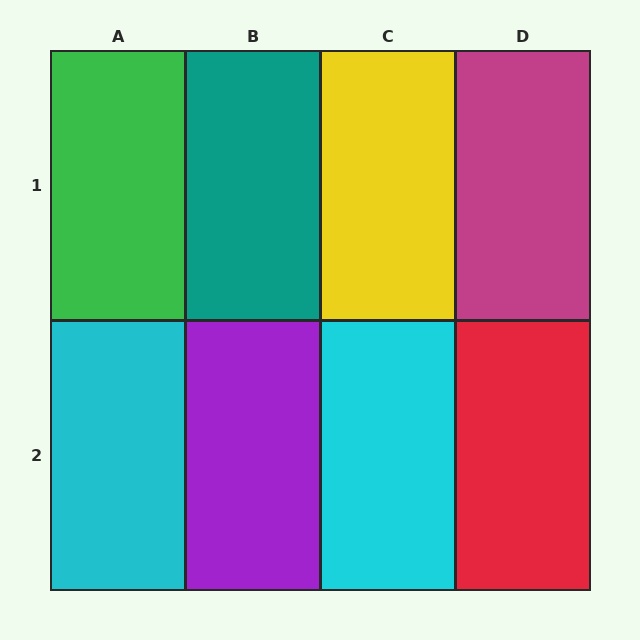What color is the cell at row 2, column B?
Purple.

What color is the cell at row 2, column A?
Cyan.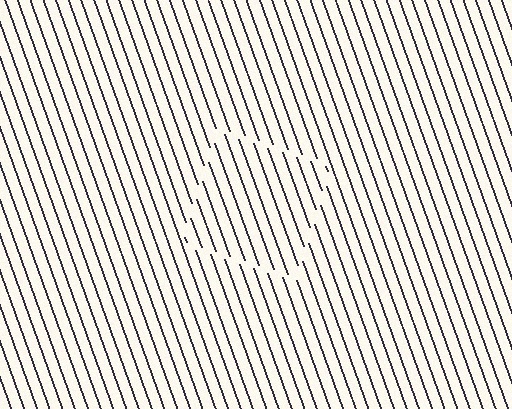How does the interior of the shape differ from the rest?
The interior of the shape contains the same grating, shifted by half a period — the contour is defined by the phase discontinuity where line-ends from the inner and outer gratings abut.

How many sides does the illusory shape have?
4 sides — the line-ends trace a square.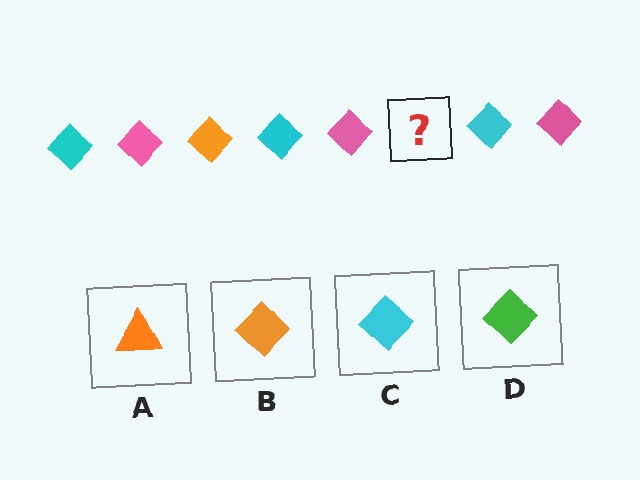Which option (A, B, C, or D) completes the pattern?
B.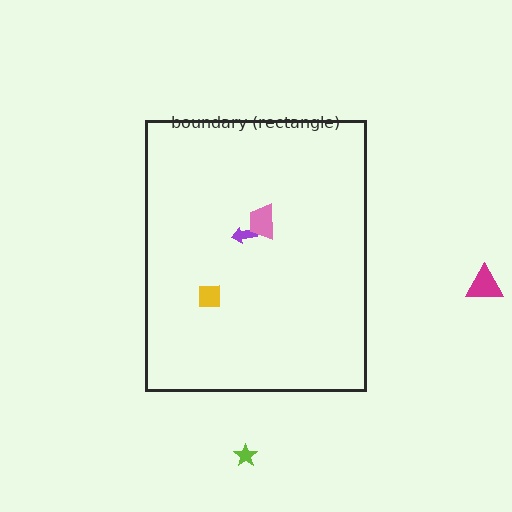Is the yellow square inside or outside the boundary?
Inside.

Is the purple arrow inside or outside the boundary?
Inside.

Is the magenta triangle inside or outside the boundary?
Outside.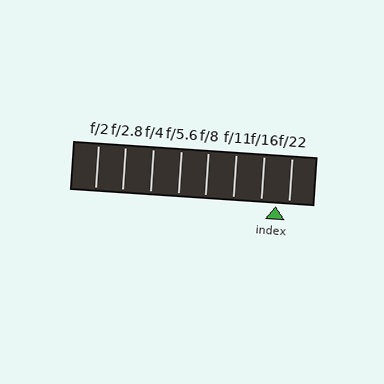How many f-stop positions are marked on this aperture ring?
There are 8 f-stop positions marked.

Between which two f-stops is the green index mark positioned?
The index mark is between f/16 and f/22.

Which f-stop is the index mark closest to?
The index mark is closest to f/22.